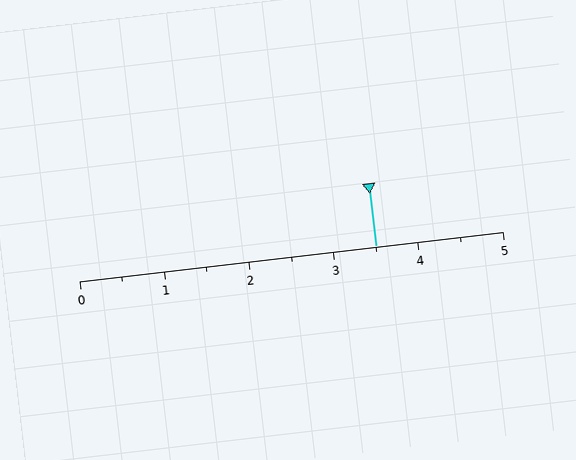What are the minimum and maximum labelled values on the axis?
The axis runs from 0 to 5.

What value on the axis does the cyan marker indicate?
The marker indicates approximately 3.5.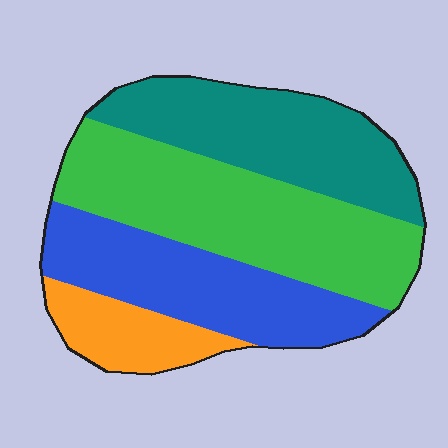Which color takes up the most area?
Green, at roughly 35%.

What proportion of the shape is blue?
Blue covers about 25% of the shape.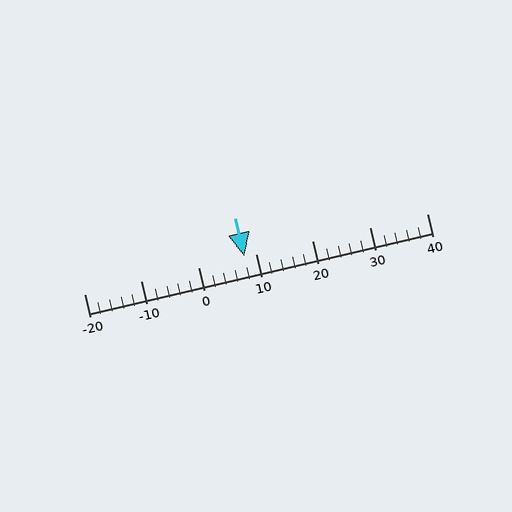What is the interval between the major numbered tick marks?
The major tick marks are spaced 10 units apart.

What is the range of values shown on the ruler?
The ruler shows values from -20 to 40.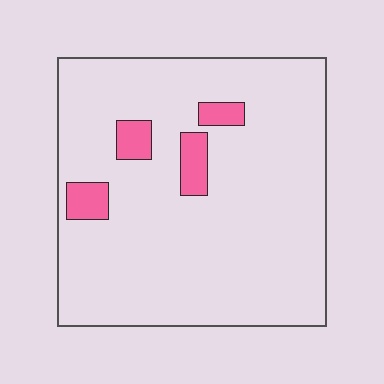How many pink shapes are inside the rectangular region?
4.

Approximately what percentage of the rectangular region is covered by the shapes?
Approximately 10%.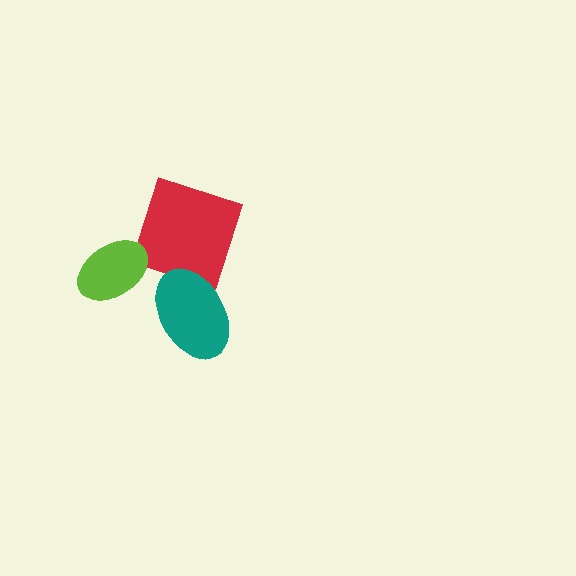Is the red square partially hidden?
Yes, it is partially covered by another shape.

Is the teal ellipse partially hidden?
No, no other shape covers it.